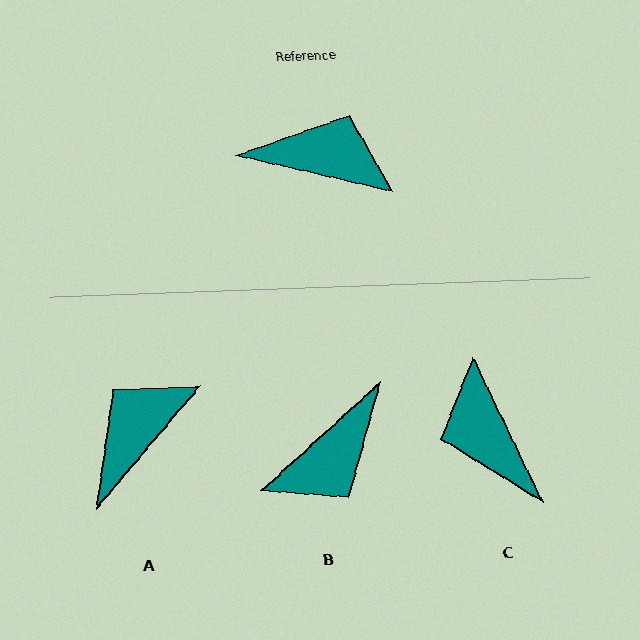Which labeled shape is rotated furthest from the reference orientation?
C, about 129 degrees away.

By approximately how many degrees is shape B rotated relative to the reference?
Approximately 124 degrees clockwise.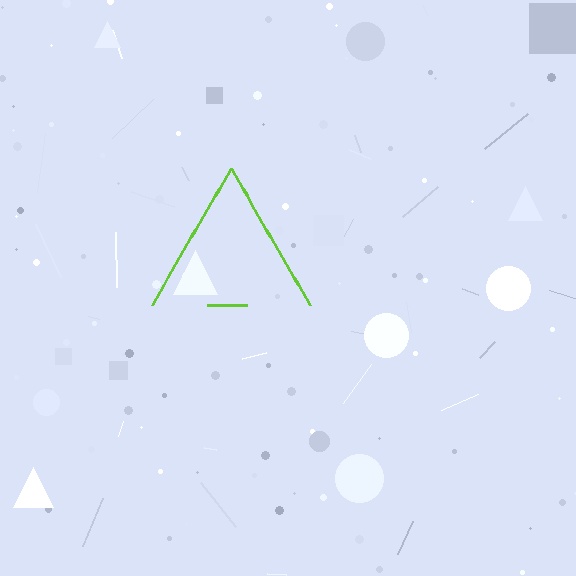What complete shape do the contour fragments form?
The contour fragments form a triangle.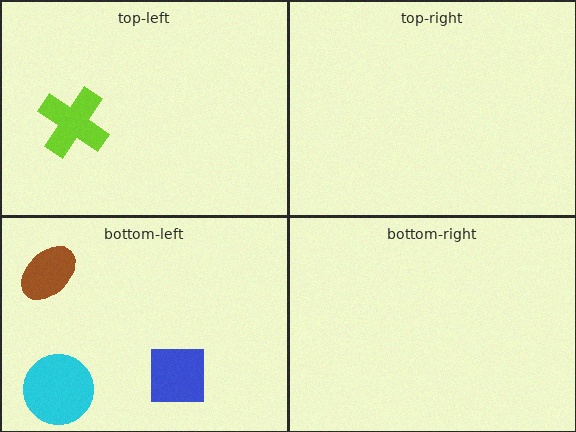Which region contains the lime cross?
The top-left region.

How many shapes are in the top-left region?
1.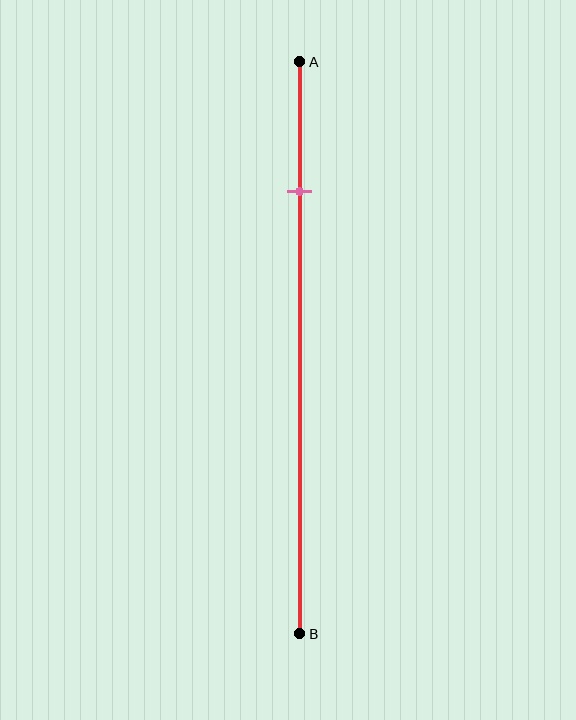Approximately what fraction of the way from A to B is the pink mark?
The pink mark is approximately 25% of the way from A to B.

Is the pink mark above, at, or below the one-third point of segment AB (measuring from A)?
The pink mark is above the one-third point of segment AB.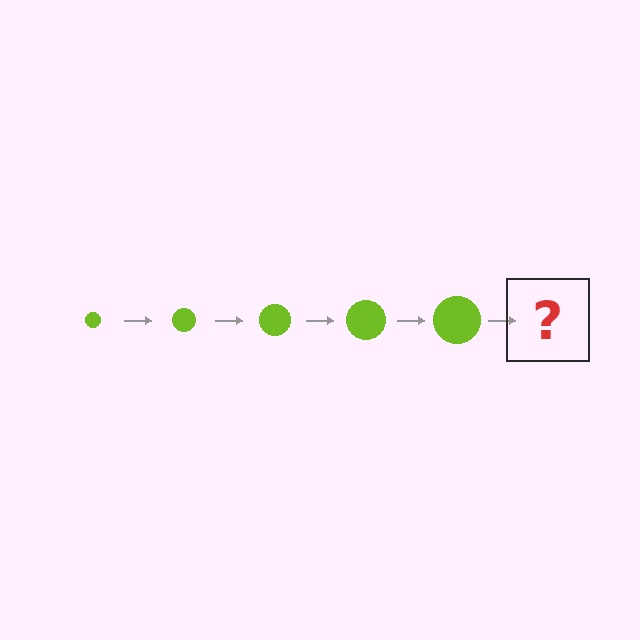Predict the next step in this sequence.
The next step is a lime circle, larger than the previous one.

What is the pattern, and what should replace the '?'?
The pattern is that the circle gets progressively larger each step. The '?' should be a lime circle, larger than the previous one.